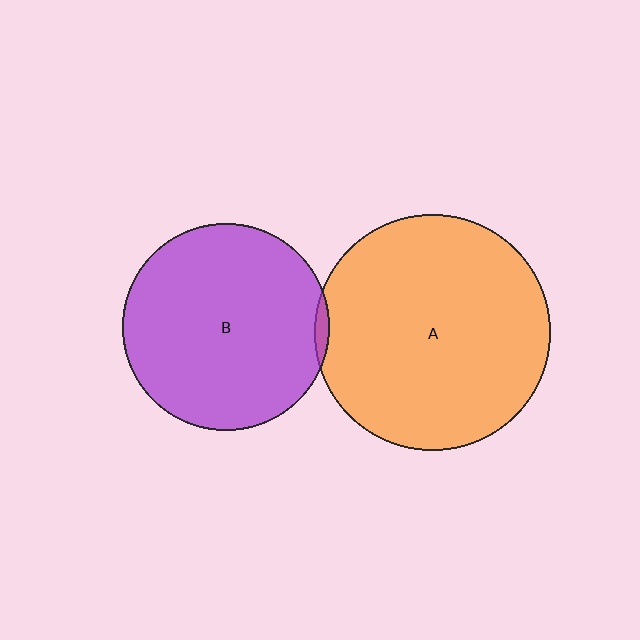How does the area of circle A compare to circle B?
Approximately 1.3 times.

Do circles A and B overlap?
Yes.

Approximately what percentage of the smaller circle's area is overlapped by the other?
Approximately 5%.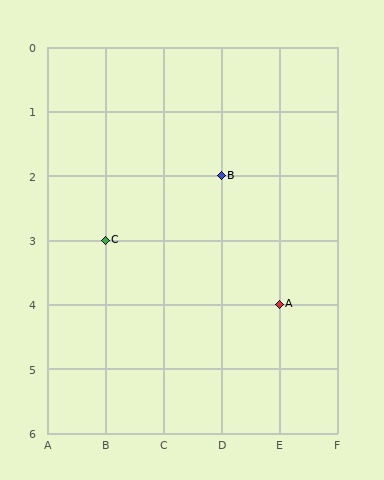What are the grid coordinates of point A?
Point A is at grid coordinates (E, 4).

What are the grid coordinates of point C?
Point C is at grid coordinates (B, 3).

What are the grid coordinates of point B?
Point B is at grid coordinates (D, 2).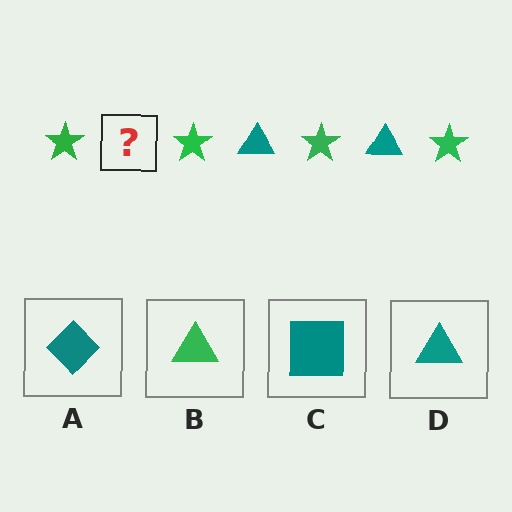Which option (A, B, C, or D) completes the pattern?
D.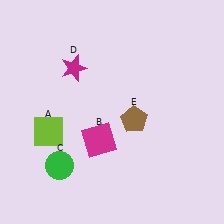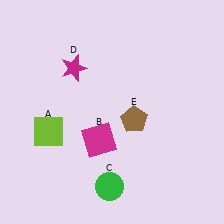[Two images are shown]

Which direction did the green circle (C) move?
The green circle (C) moved right.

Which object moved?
The green circle (C) moved right.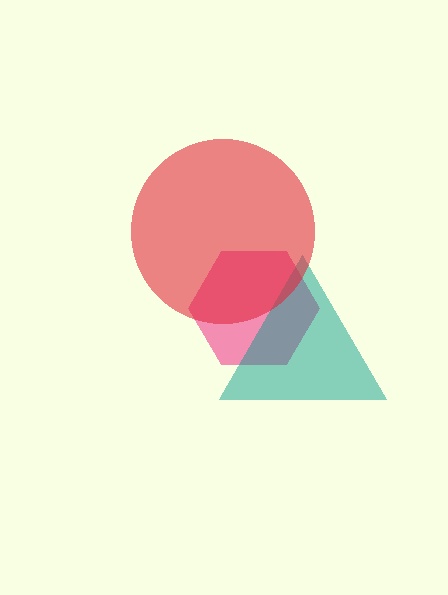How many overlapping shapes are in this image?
There are 3 overlapping shapes in the image.